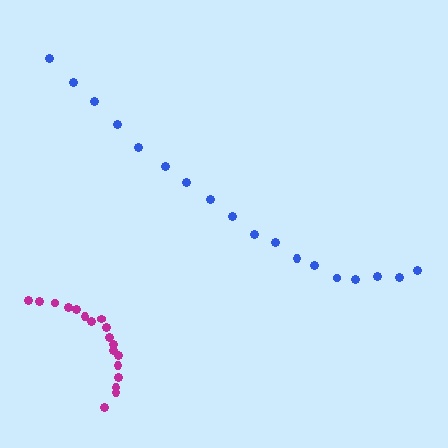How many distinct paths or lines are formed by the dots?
There are 2 distinct paths.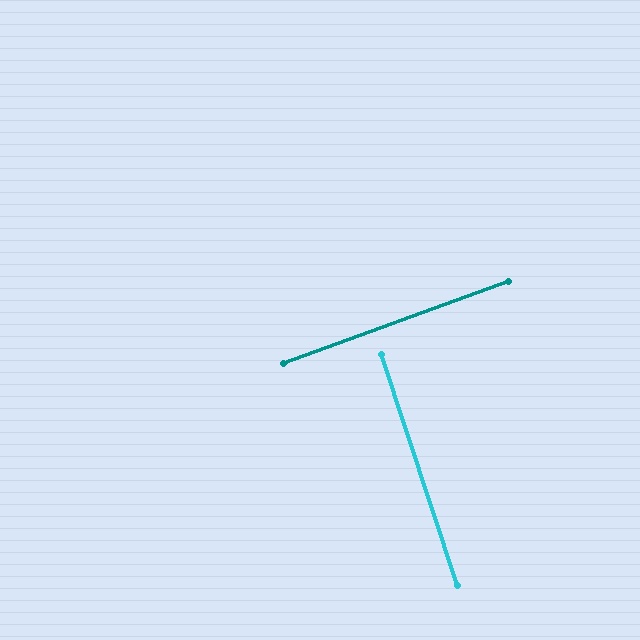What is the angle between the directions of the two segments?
Approximately 88 degrees.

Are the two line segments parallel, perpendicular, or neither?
Perpendicular — they meet at approximately 88°.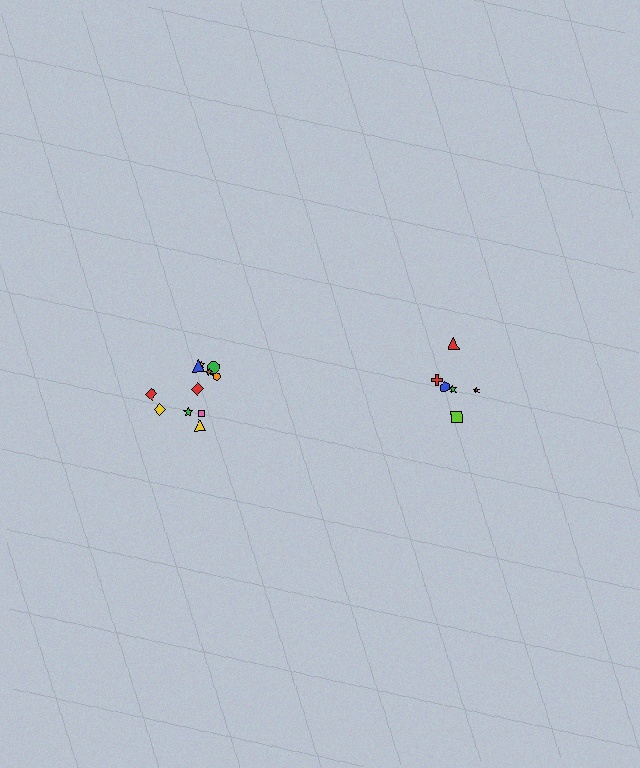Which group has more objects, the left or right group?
The left group.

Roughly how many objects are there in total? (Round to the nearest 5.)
Roughly 20 objects in total.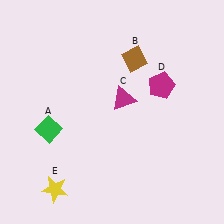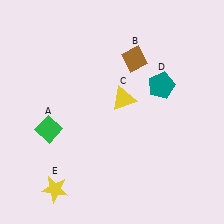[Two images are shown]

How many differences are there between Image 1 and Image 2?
There are 2 differences between the two images.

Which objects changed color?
C changed from magenta to yellow. D changed from magenta to teal.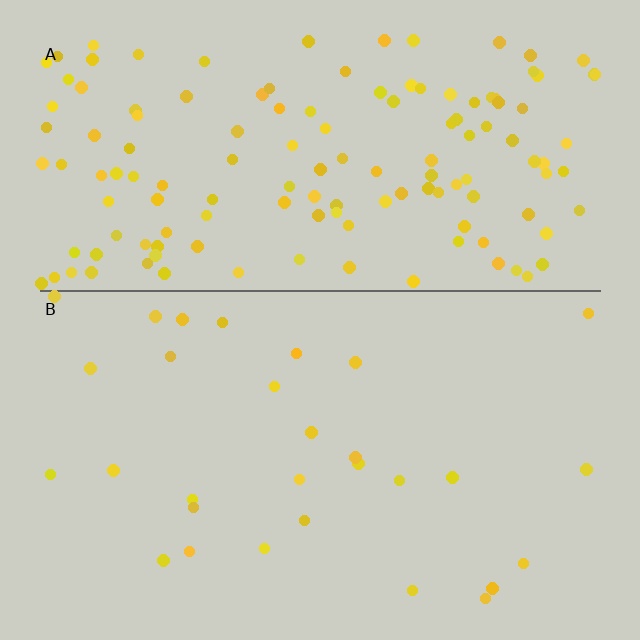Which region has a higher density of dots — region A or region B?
A (the top).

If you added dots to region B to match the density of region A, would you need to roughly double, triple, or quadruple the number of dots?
Approximately quadruple.